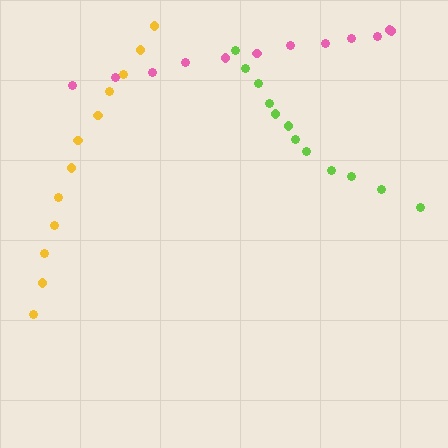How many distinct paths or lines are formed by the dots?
There are 3 distinct paths.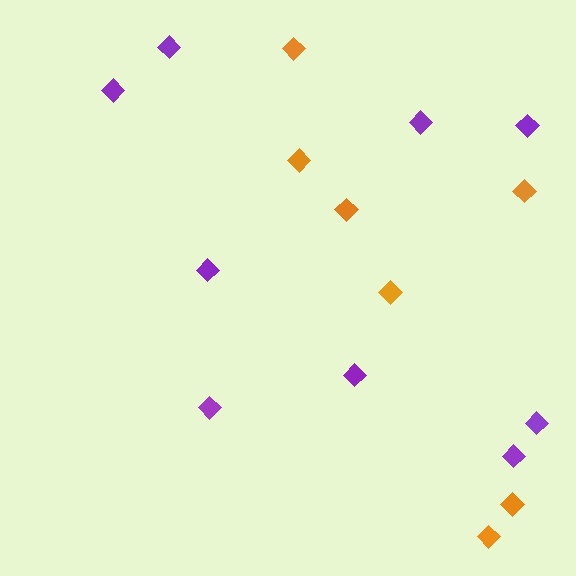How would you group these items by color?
There are 2 groups: one group of purple diamonds (9) and one group of orange diamonds (7).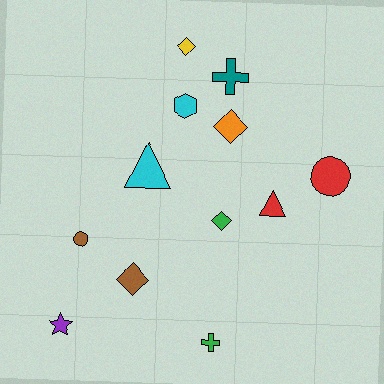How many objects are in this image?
There are 12 objects.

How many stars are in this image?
There is 1 star.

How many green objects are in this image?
There are 2 green objects.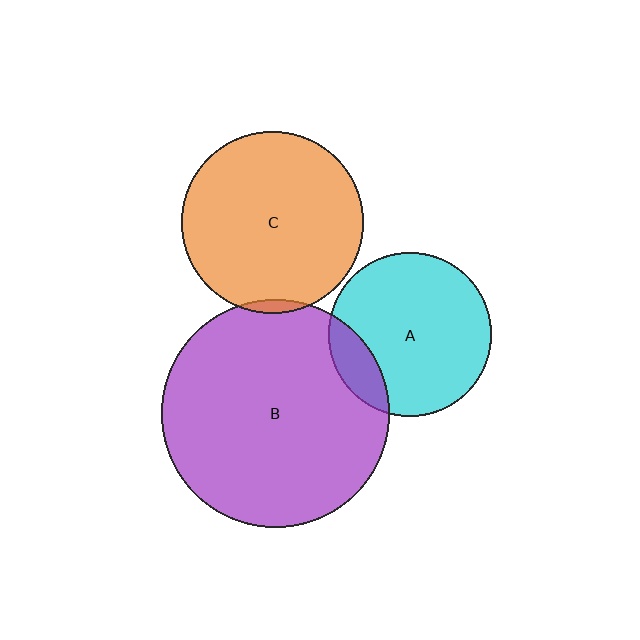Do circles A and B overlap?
Yes.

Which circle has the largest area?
Circle B (purple).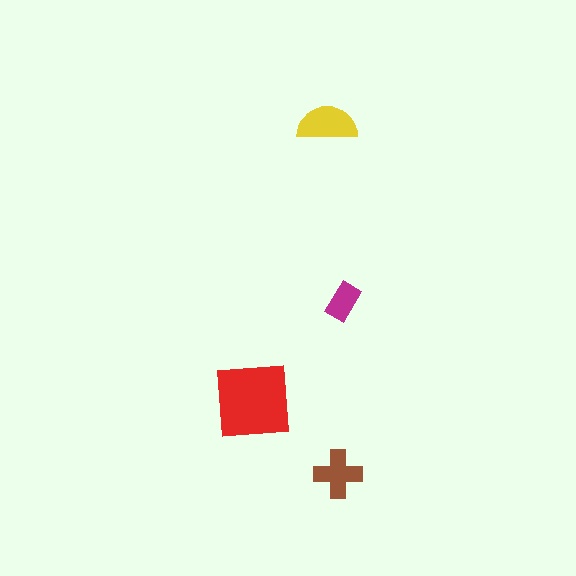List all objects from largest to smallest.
The red square, the yellow semicircle, the brown cross, the magenta rectangle.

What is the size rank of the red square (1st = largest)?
1st.